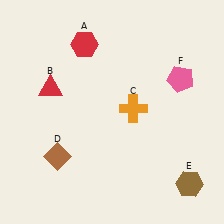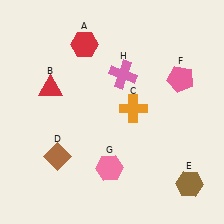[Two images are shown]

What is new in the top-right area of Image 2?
A pink cross (H) was added in the top-right area of Image 2.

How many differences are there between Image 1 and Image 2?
There are 2 differences between the two images.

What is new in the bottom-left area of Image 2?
A pink hexagon (G) was added in the bottom-left area of Image 2.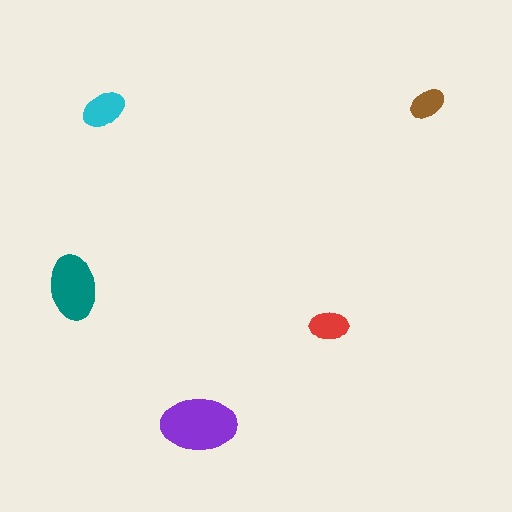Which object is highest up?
The brown ellipse is topmost.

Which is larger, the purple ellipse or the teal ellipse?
The purple one.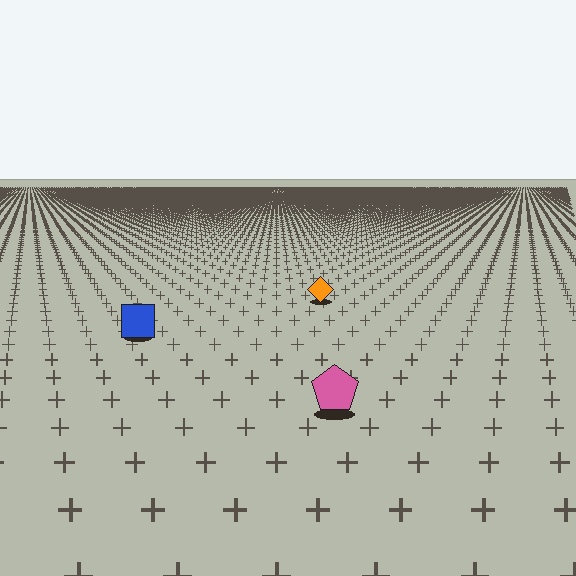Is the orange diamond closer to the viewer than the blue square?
No. The blue square is closer — you can tell from the texture gradient: the ground texture is coarser near it.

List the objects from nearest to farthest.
From nearest to farthest: the pink pentagon, the blue square, the orange diamond.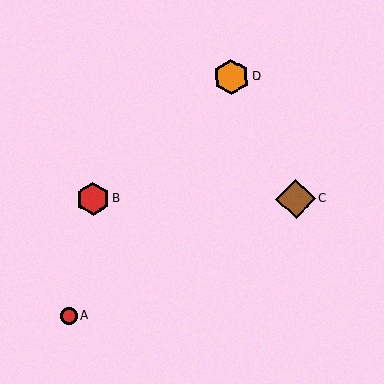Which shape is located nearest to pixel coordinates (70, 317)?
The red circle (labeled A) at (69, 316) is nearest to that location.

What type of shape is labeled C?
Shape C is a brown diamond.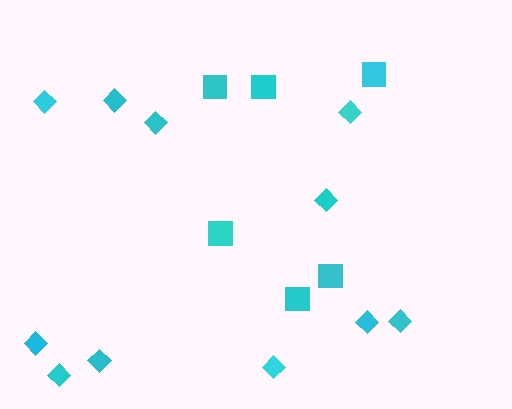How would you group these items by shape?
There are 2 groups: one group of diamonds (11) and one group of squares (6).